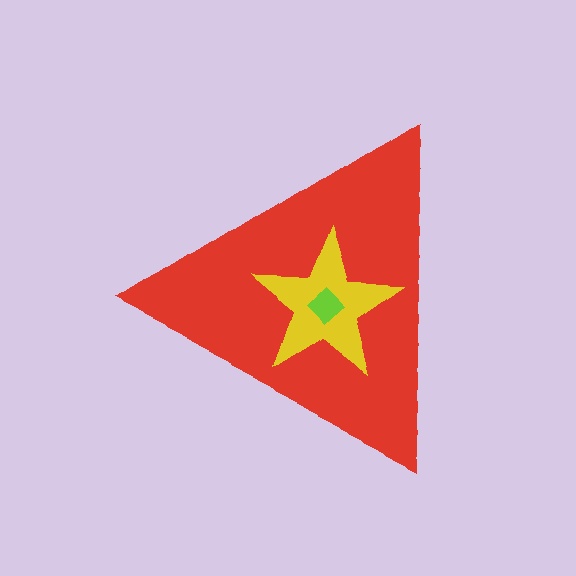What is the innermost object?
The lime diamond.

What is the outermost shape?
The red triangle.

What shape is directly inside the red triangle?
The yellow star.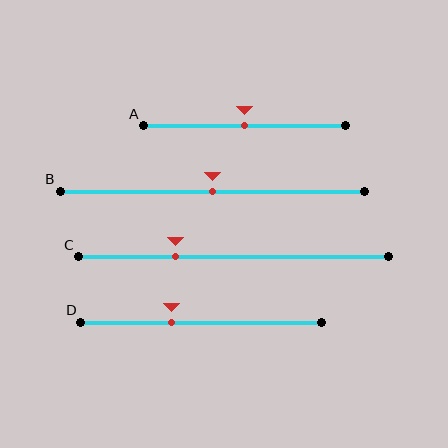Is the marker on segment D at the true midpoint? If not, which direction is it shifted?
No, the marker on segment D is shifted to the left by about 12% of the segment length.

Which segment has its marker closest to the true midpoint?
Segment A has its marker closest to the true midpoint.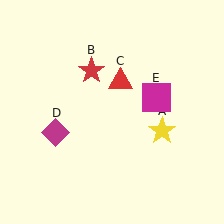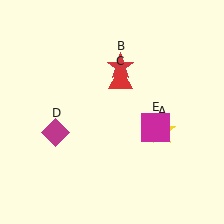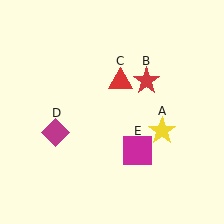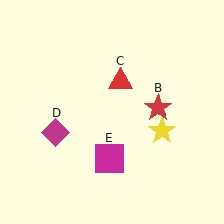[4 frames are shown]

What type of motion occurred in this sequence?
The red star (object B), magenta square (object E) rotated clockwise around the center of the scene.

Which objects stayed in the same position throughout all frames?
Yellow star (object A) and red triangle (object C) and magenta diamond (object D) remained stationary.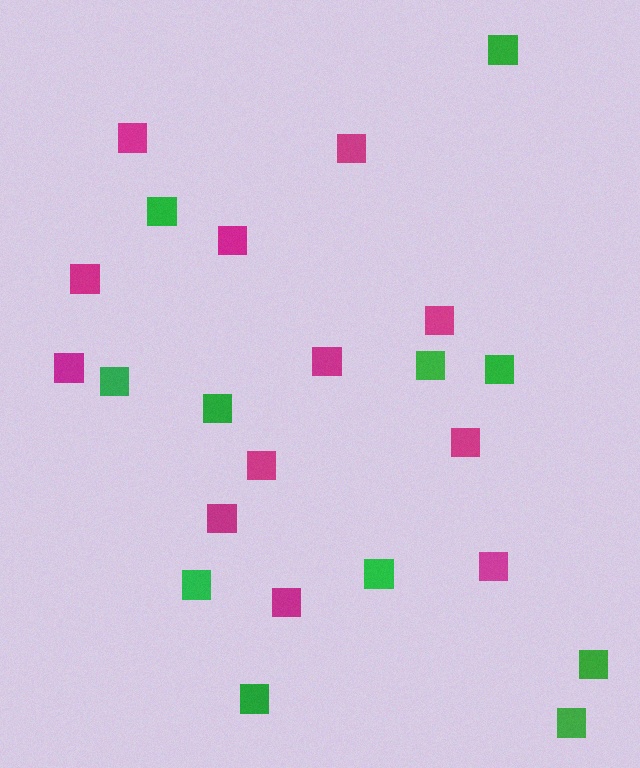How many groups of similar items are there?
There are 2 groups: one group of magenta squares (12) and one group of green squares (11).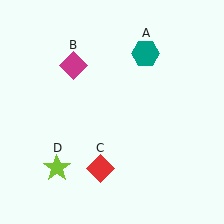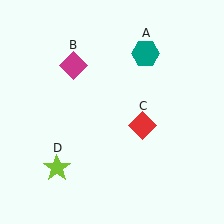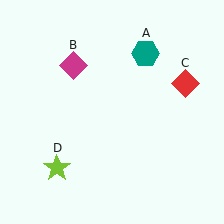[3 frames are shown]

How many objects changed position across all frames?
1 object changed position: red diamond (object C).